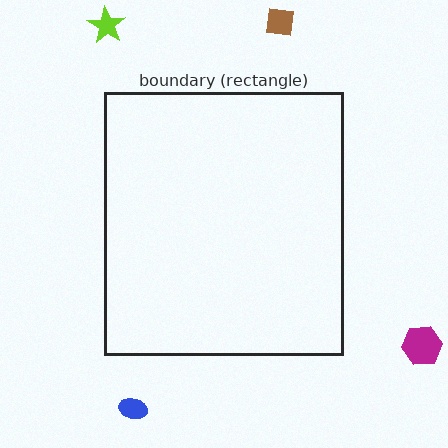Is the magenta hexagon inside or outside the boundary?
Outside.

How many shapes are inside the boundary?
0 inside, 4 outside.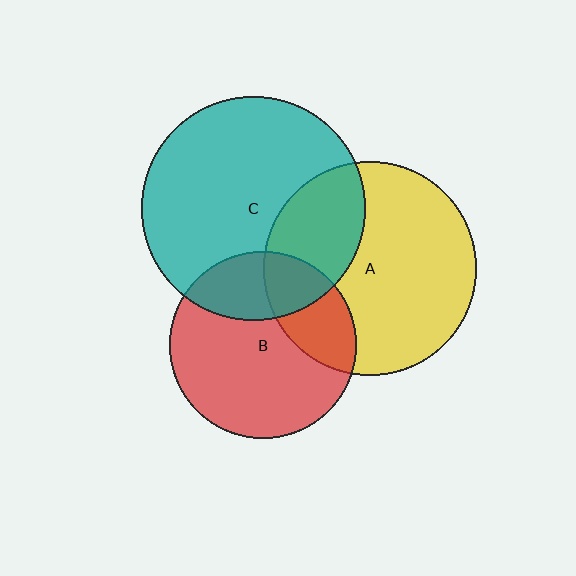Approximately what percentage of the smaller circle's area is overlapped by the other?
Approximately 30%.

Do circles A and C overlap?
Yes.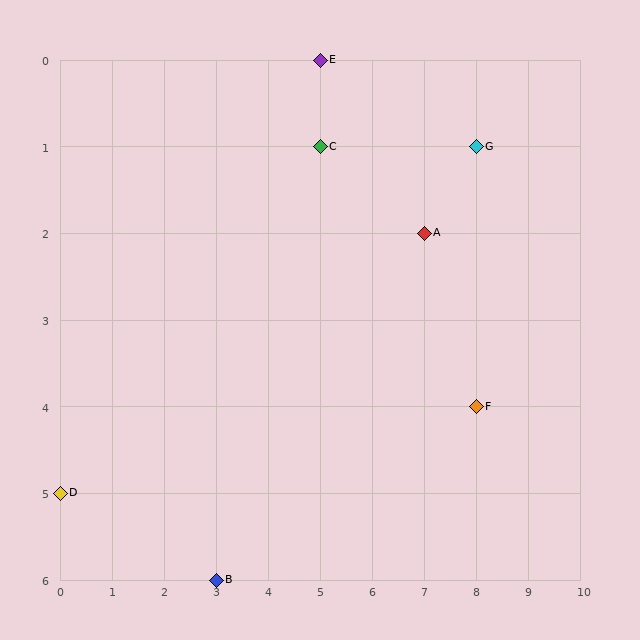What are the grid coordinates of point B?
Point B is at grid coordinates (3, 6).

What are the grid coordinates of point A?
Point A is at grid coordinates (7, 2).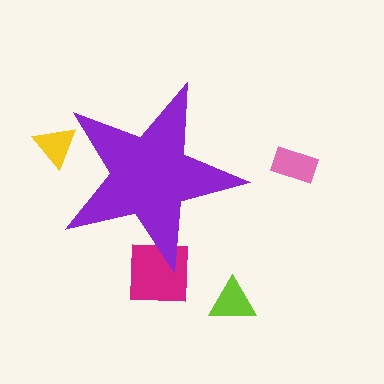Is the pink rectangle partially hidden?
No, the pink rectangle is fully visible.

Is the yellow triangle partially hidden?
Yes, the yellow triangle is partially hidden behind the purple star.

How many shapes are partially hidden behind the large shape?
2 shapes are partially hidden.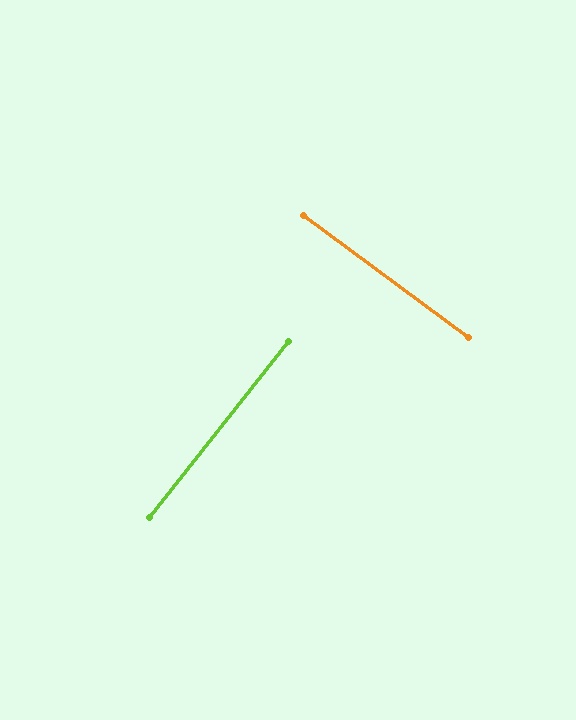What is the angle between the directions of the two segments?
Approximately 88 degrees.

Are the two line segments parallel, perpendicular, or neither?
Perpendicular — they meet at approximately 88°.